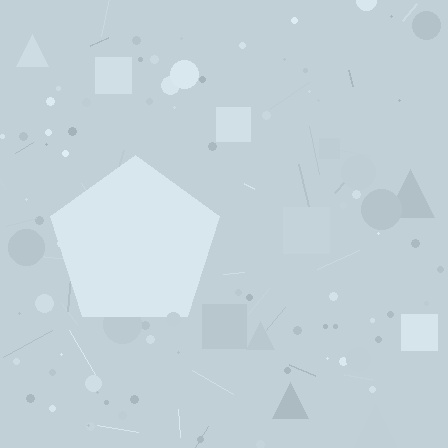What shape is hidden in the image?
A pentagon is hidden in the image.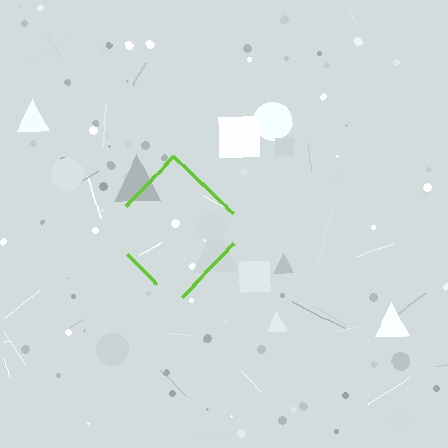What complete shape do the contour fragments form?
The contour fragments form a diamond.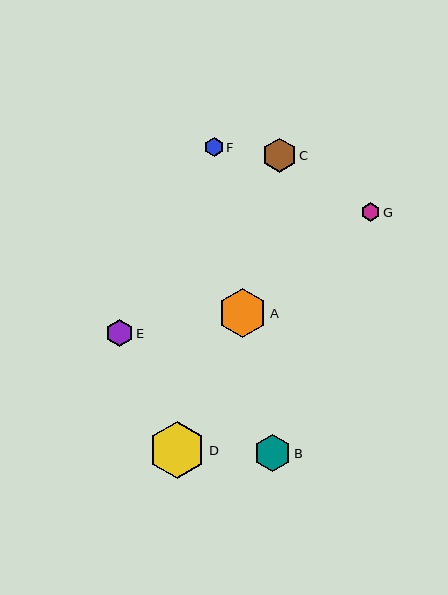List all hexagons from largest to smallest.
From largest to smallest: D, A, B, C, E, F, G.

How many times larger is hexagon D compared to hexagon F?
Hexagon D is approximately 3.0 times the size of hexagon F.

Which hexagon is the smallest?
Hexagon G is the smallest with a size of approximately 19 pixels.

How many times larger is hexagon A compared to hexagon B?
Hexagon A is approximately 1.3 times the size of hexagon B.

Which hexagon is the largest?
Hexagon D is the largest with a size of approximately 57 pixels.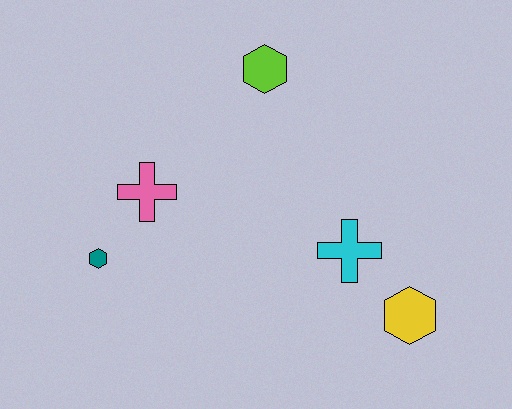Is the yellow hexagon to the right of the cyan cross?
Yes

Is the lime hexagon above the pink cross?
Yes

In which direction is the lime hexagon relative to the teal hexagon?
The lime hexagon is above the teal hexagon.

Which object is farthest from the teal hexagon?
The yellow hexagon is farthest from the teal hexagon.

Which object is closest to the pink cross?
The teal hexagon is closest to the pink cross.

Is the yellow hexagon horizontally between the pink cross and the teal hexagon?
No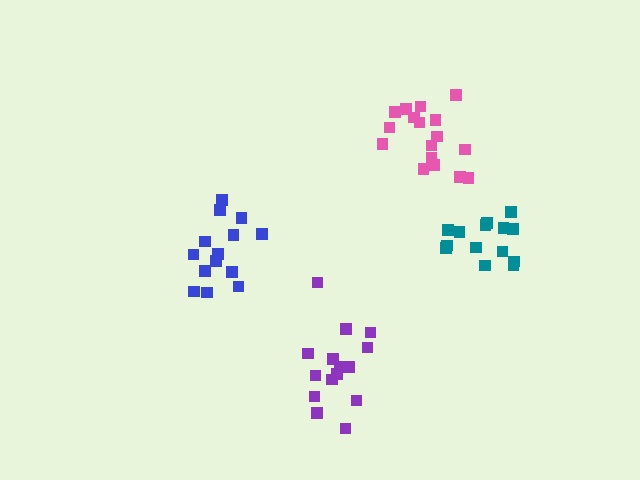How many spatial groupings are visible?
There are 4 spatial groupings.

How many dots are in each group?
Group 1: 15 dots, Group 2: 14 dots, Group 3: 14 dots, Group 4: 17 dots (60 total).